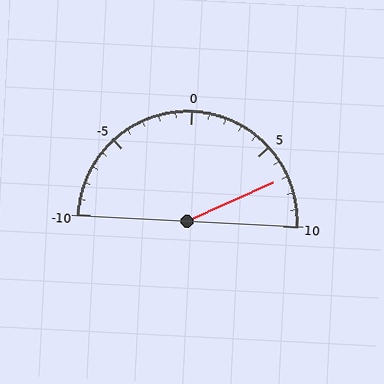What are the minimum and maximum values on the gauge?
The gauge ranges from -10 to 10.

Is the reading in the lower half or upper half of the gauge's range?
The reading is in the upper half of the range (-10 to 10).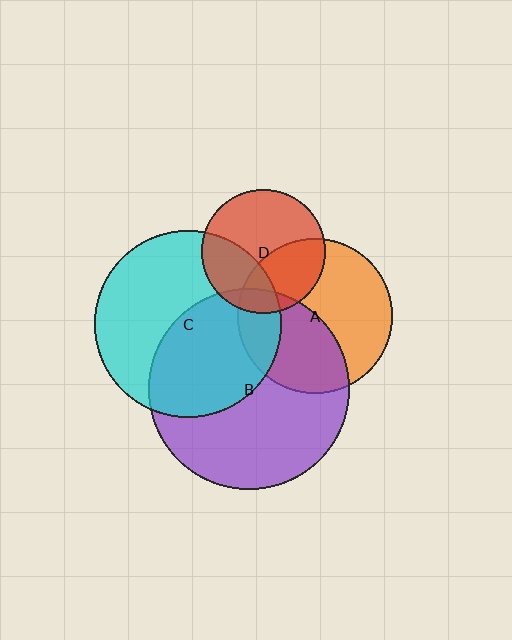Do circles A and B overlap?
Yes.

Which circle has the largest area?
Circle B (purple).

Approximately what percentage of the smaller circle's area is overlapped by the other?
Approximately 45%.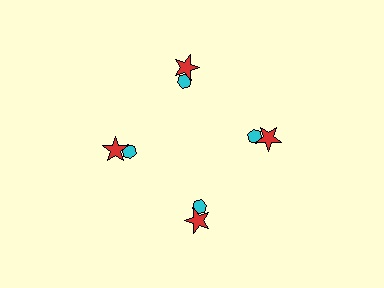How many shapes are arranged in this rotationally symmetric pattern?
There are 8 shapes, arranged in 4 groups of 2.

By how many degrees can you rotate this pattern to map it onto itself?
The pattern maps onto itself every 90 degrees of rotation.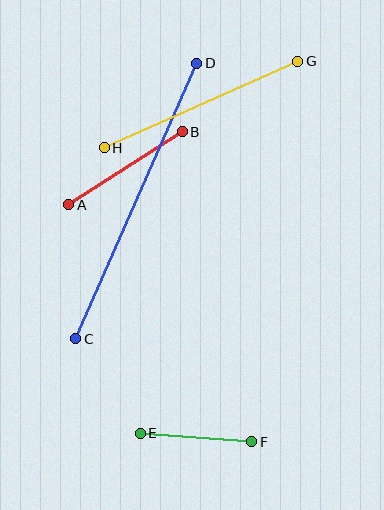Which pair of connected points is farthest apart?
Points C and D are farthest apart.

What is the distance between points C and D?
The distance is approximately 301 pixels.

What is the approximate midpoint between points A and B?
The midpoint is at approximately (126, 168) pixels.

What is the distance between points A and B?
The distance is approximately 135 pixels.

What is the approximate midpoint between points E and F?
The midpoint is at approximately (196, 437) pixels.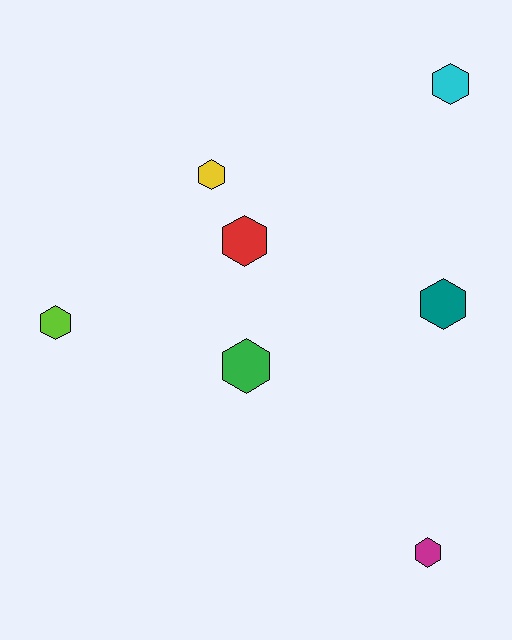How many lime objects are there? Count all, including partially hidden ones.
There is 1 lime object.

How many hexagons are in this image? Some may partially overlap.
There are 7 hexagons.